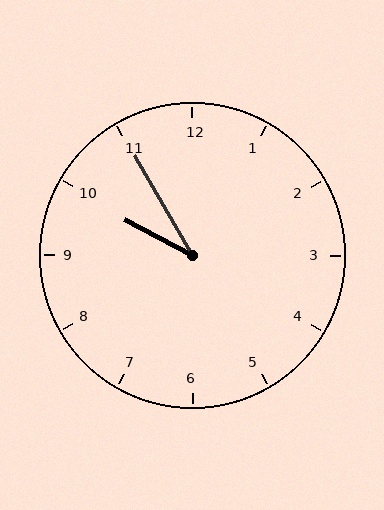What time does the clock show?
9:55.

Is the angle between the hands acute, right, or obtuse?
It is acute.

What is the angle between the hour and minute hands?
Approximately 32 degrees.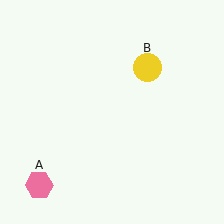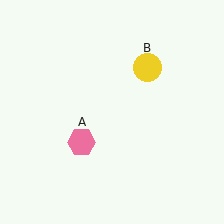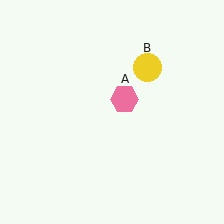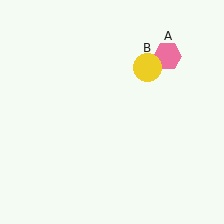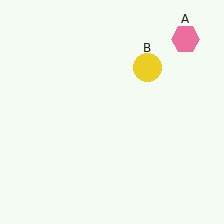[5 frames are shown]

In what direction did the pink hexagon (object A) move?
The pink hexagon (object A) moved up and to the right.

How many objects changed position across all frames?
1 object changed position: pink hexagon (object A).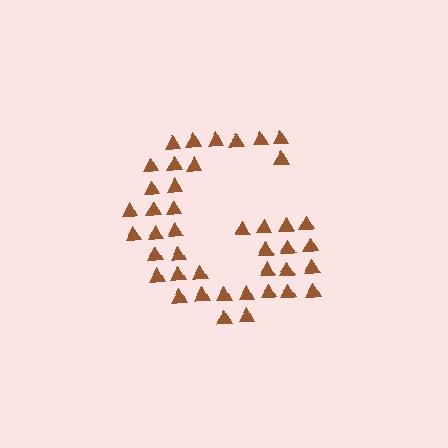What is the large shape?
The large shape is the letter G.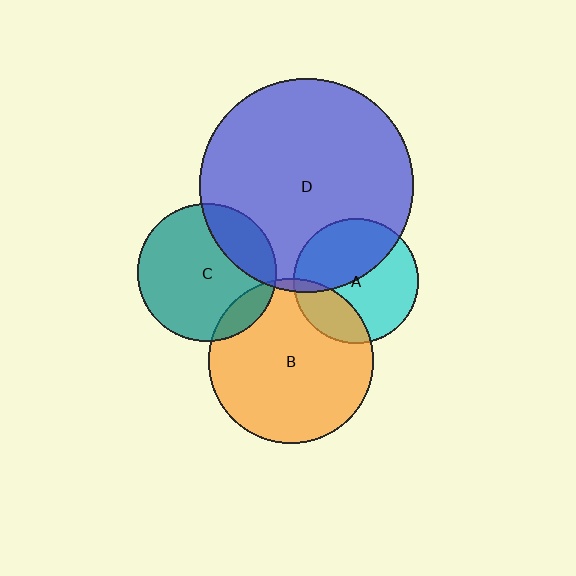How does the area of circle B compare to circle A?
Approximately 1.7 times.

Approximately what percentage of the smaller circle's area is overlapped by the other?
Approximately 45%.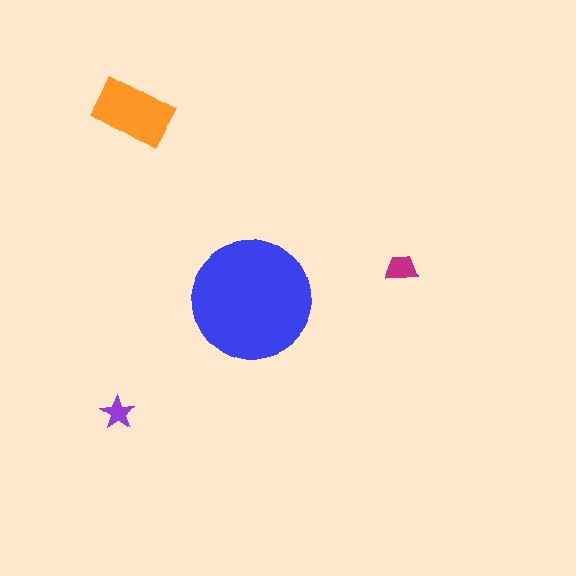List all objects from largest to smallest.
The blue circle, the orange rectangle, the magenta trapezoid, the purple star.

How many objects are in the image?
There are 4 objects in the image.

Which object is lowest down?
The purple star is bottommost.